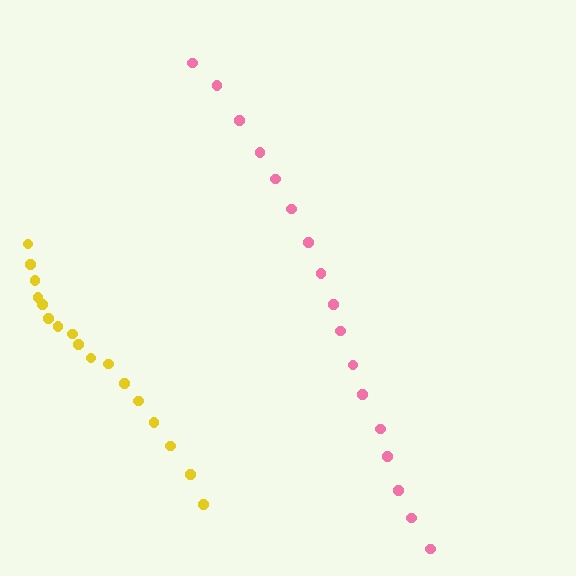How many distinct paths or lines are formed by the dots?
There are 2 distinct paths.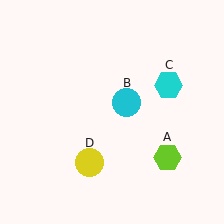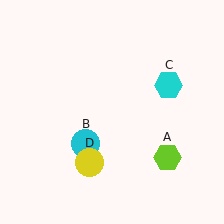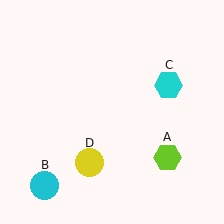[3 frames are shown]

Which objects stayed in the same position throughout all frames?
Lime hexagon (object A) and cyan hexagon (object C) and yellow circle (object D) remained stationary.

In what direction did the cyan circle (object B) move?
The cyan circle (object B) moved down and to the left.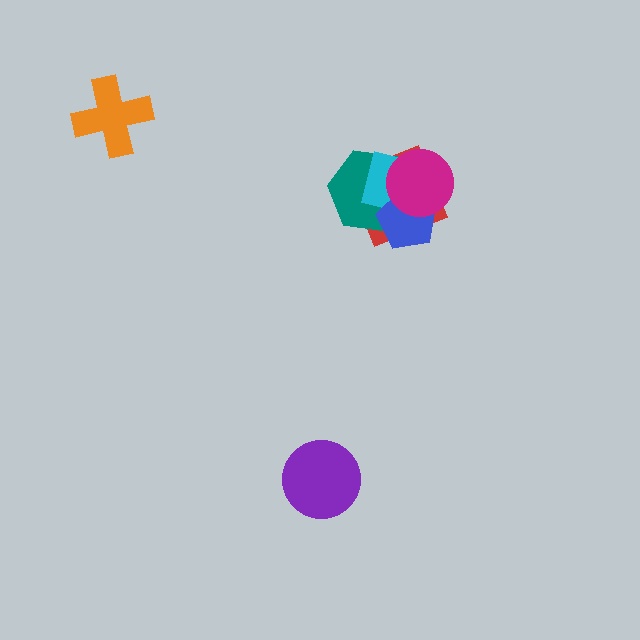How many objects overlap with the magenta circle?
4 objects overlap with the magenta circle.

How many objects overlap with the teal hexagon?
4 objects overlap with the teal hexagon.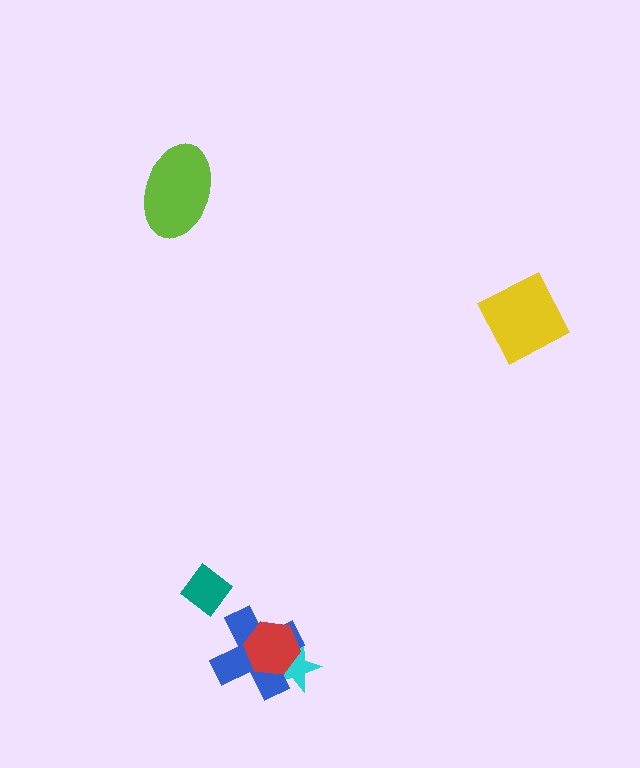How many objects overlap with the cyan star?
2 objects overlap with the cyan star.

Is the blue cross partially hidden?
Yes, it is partially covered by another shape.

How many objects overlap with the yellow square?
0 objects overlap with the yellow square.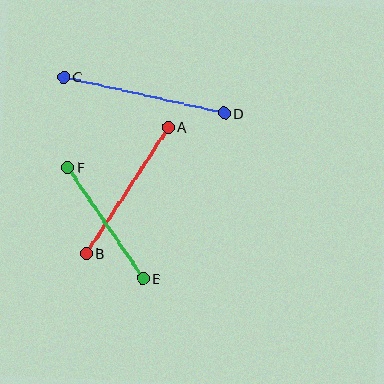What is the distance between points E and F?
The distance is approximately 134 pixels.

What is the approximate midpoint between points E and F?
The midpoint is at approximately (105, 223) pixels.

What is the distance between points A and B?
The distance is approximately 151 pixels.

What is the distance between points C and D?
The distance is approximately 164 pixels.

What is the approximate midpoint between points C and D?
The midpoint is at approximately (144, 95) pixels.